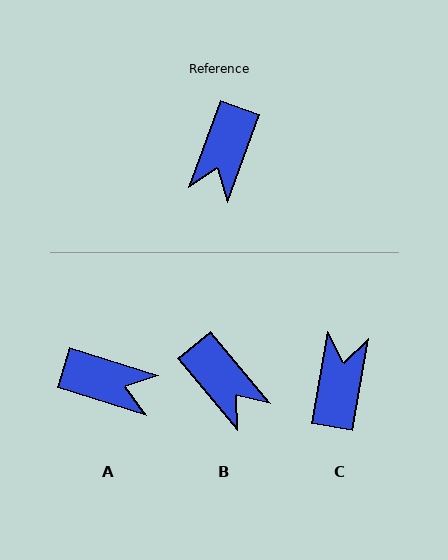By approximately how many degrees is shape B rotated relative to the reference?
Approximately 60 degrees counter-clockwise.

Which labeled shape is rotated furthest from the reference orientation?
C, about 170 degrees away.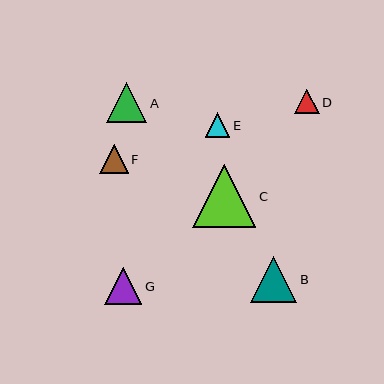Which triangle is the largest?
Triangle C is the largest with a size of approximately 63 pixels.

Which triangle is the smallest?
Triangle D is the smallest with a size of approximately 24 pixels.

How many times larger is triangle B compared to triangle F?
Triangle B is approximately 1.6 times the size of triangle F.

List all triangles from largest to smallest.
From largest to smallest: C, B, A, G, F, E, D.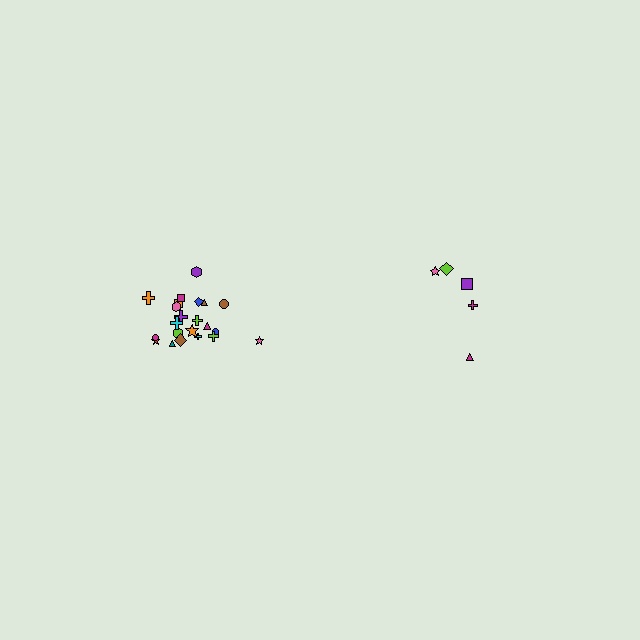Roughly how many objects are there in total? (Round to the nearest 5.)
Roughly 25 objects in total.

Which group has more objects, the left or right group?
The left group.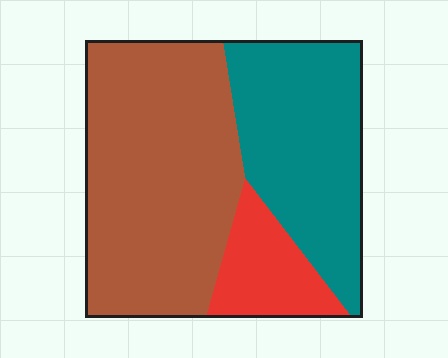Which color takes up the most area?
Brown, at roughly 50%.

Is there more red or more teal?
Teal.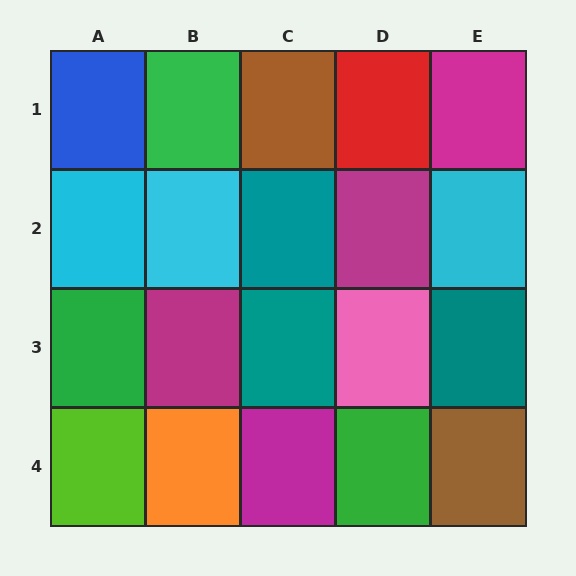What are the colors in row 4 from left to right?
Lime, orange, magenta, green, brown.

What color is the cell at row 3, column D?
Pink.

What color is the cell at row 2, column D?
Magenta.